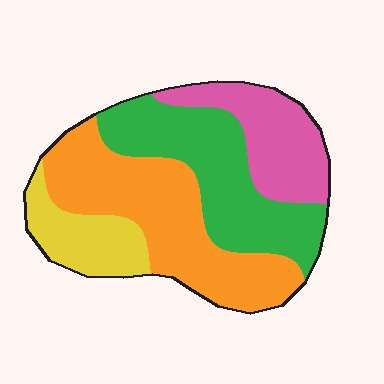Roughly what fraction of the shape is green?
Green covers 31% of the shape.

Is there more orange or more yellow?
Orange.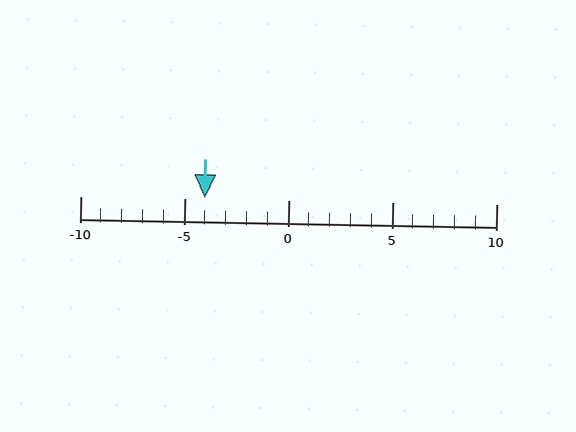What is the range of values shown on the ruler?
The ruler shows values from -10 to 10.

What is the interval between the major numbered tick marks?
The major tick marks are spaced 5 units apart.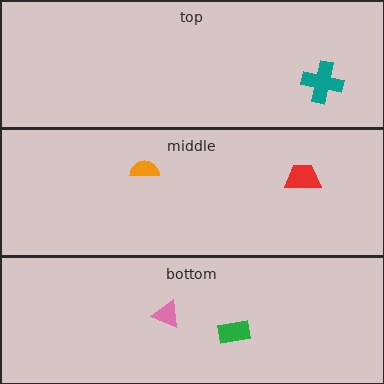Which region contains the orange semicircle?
The middle region.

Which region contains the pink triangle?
The bottom region.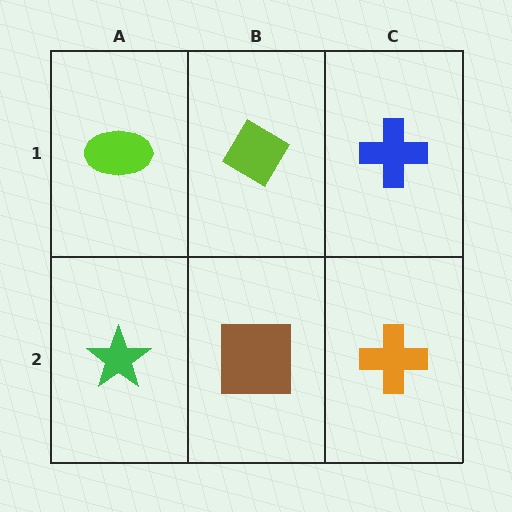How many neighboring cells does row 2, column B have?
3.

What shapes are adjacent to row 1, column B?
A brown square (row 2, column B), a lime ellipse (row 1, column A), a blue cross (row 1, column C).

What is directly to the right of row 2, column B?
An orange cross.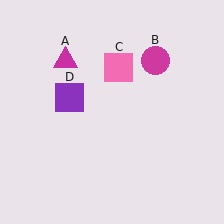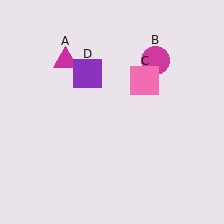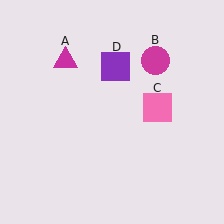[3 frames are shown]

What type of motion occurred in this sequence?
The pink square (object C), purple square (object D) rotated clockwise around the center of the scene.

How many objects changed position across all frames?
2 objects changed position: pink square (object C), purple square (object D).